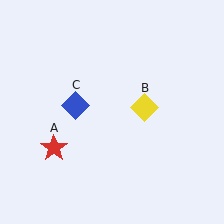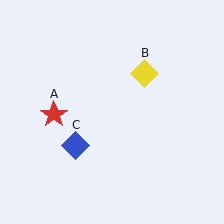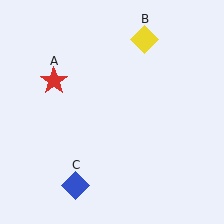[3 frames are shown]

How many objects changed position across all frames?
3 objects changed position: red star (object A), yellow diamond (object B), blue diamond (object C).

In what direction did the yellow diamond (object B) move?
The yellow diamond (object B) moved up.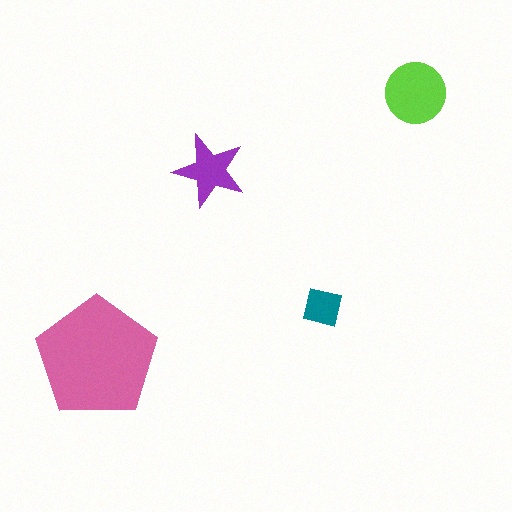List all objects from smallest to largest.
The teal square, the purple star, the lime circle, the pink pentagon.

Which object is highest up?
The lime circle is topmost.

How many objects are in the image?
There are 4 objects in the image.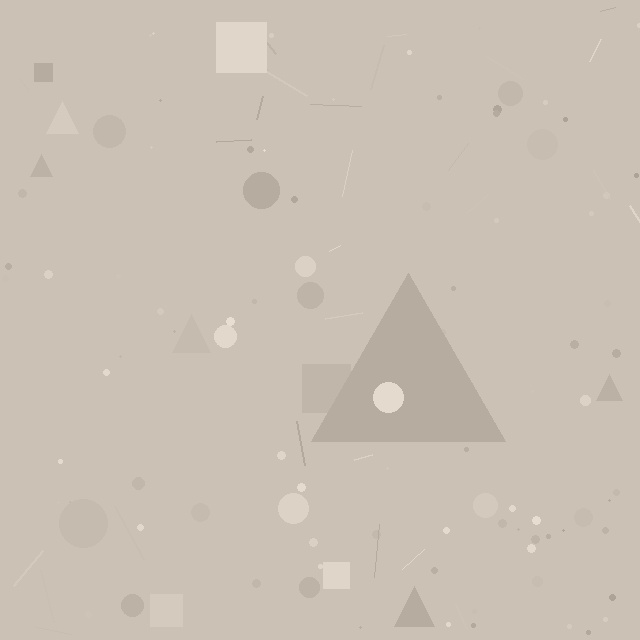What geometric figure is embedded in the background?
A triangle is embedded in the background.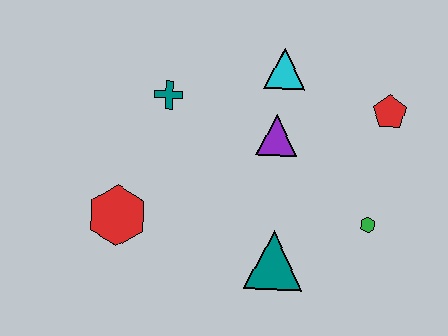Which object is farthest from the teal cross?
The green hexagon is farthest from the teal cross.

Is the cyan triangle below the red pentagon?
No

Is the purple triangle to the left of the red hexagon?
No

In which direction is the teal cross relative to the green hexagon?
The teal cross is to the left of the green hexagon.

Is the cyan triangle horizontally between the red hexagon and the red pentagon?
Yes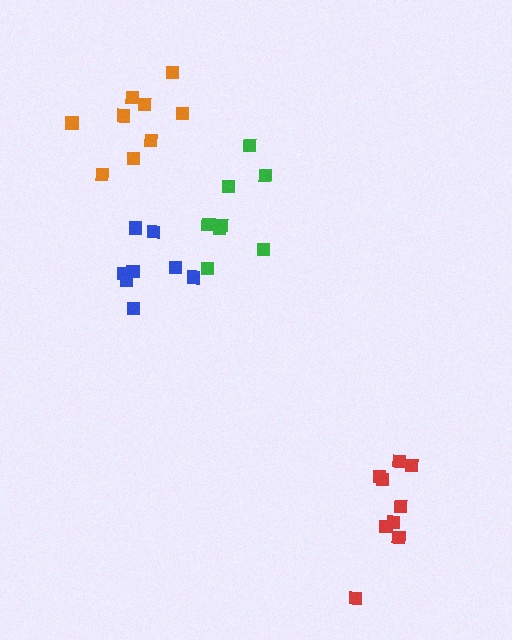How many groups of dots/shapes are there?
There are 4 groups.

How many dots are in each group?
Group 1: 8 dots, Group 2: 8 dots, Group 3: 9 dots, Group 4: 9 dots (34 total).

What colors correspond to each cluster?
The clusters are colored: green, blue, orange, red.